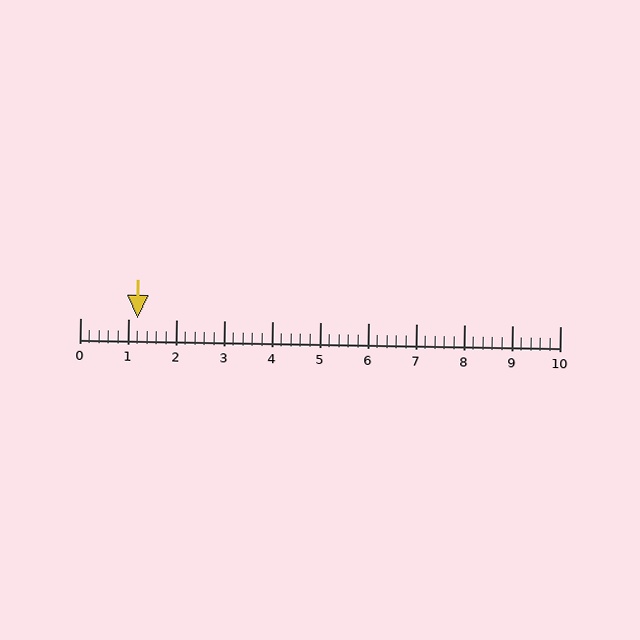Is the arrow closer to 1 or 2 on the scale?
The arrow is closer to 1.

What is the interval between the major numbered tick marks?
The major tick marks are spaced 1 units apart.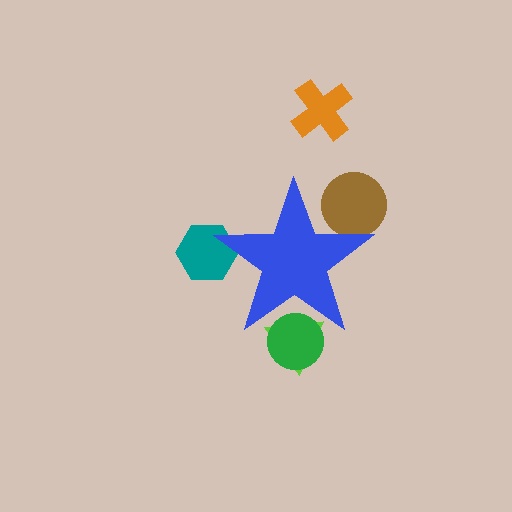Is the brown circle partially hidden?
Yes, the brown circle is partially hidden behind the blue star.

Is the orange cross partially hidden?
No, the orange cross is fully visible.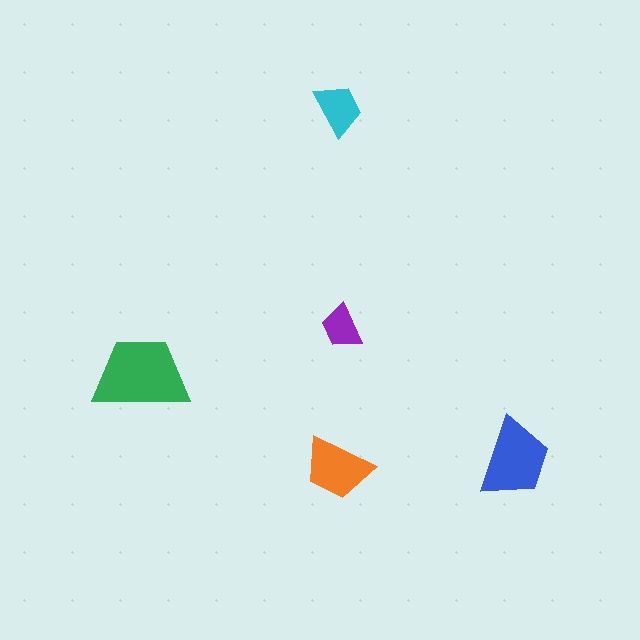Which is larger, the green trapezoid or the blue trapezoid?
The green one.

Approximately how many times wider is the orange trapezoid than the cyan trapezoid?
About 1.5 times wider.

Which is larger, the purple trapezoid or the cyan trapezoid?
The cyan one.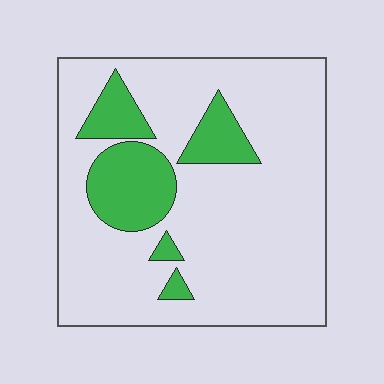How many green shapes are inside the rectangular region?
5.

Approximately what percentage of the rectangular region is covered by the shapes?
Approximately 20%.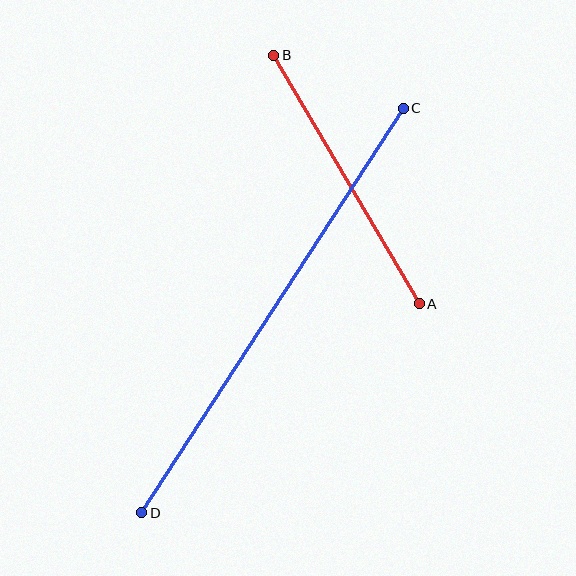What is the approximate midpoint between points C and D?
The midpoint is at approximately (273, 311) pixels.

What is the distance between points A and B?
The distance is approximately 288 pixels.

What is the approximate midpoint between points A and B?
The midpoint is at approximately (347, 179) pixels.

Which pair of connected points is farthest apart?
Points C and D are farthest apart.